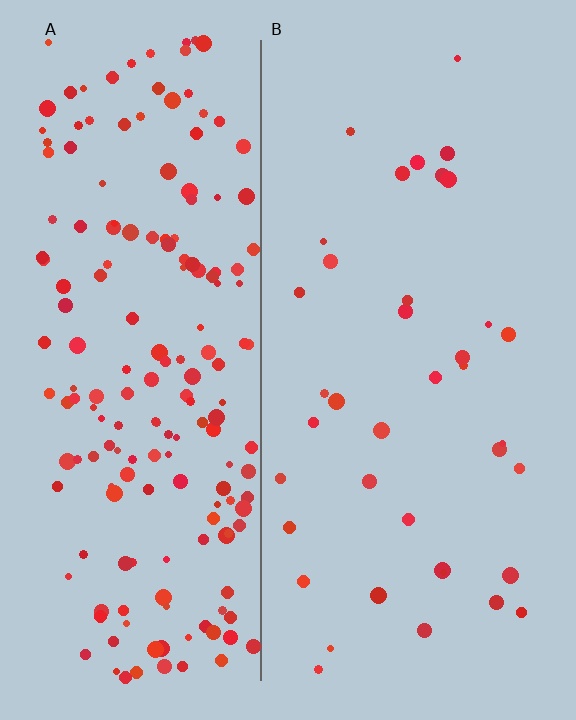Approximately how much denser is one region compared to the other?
Approximately 4.9× — region A over region B.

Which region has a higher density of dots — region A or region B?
A (the left).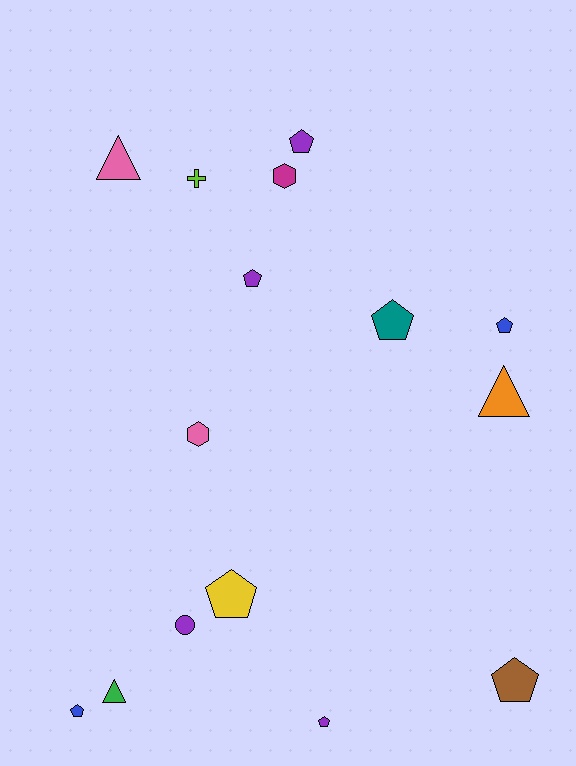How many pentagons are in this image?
There are 8 pentagons.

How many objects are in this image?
There are 15 objects.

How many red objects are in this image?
There are no red objects.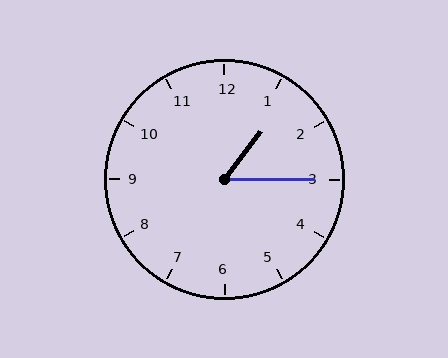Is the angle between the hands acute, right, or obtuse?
It is acute.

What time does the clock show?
1:15.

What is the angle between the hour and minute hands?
Approximately 52 degrees.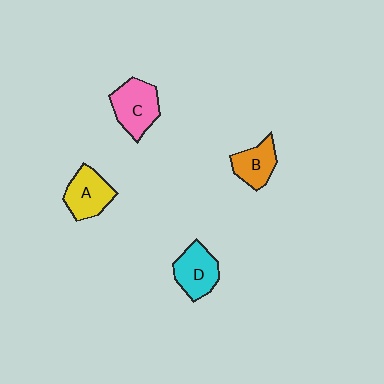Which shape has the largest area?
Shape C (pink).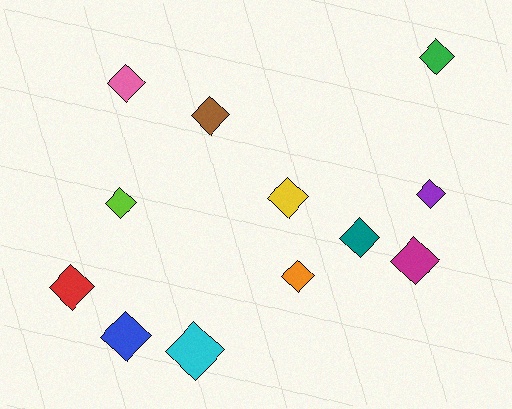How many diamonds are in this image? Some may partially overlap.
There are 12 diamonds.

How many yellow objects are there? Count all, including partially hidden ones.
There is 1 yellow object.